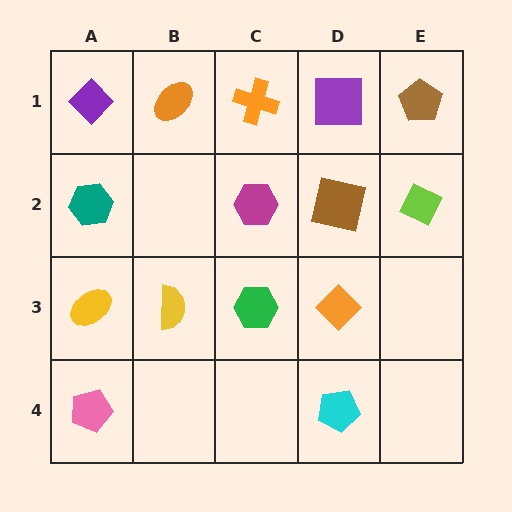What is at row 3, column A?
A yellow ellipse.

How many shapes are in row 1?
5 shapes.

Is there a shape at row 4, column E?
No, that cell is empty.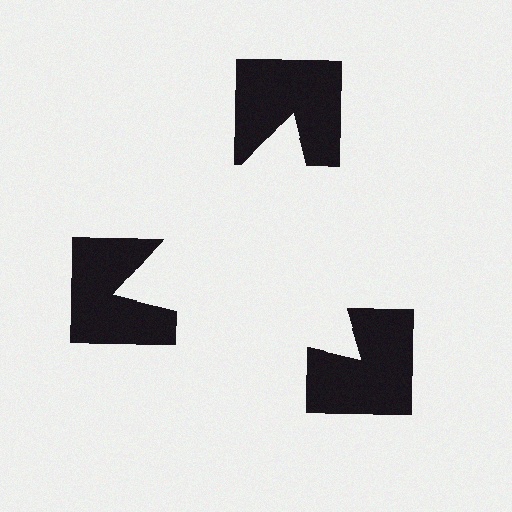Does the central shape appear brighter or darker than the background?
It typically appears slightly brighter than the background, even though no actual brightness change is drawn.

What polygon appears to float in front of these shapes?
An illusory triangle — its edges are inferred from the aligned wedge cuts in the notched squares, not physically drawn.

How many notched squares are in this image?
There are 3 — one at each vertex of the illusory triangle.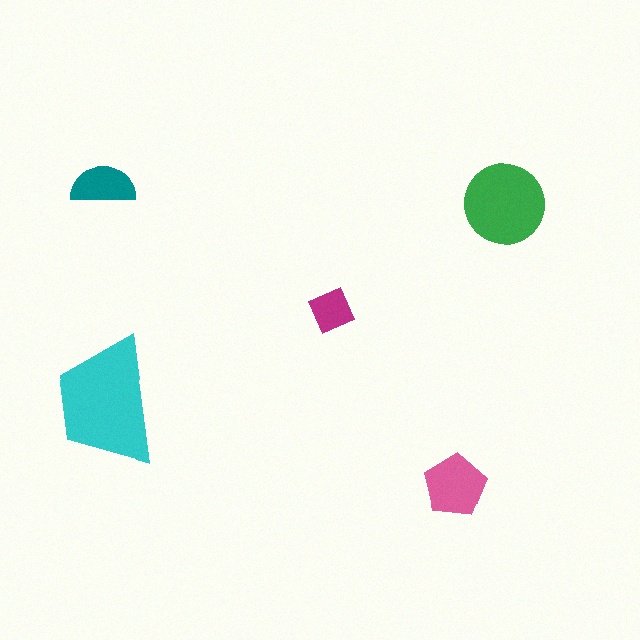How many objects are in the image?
There are 5 objects in the image.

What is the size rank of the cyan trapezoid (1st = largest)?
1st.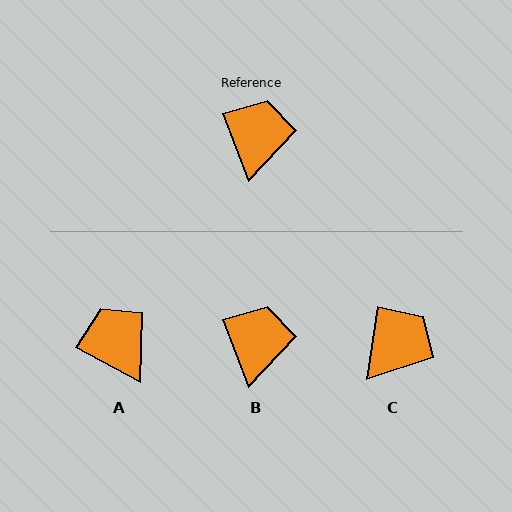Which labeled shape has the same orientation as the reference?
B.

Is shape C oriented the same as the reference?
No, it is off by about 29 degrees.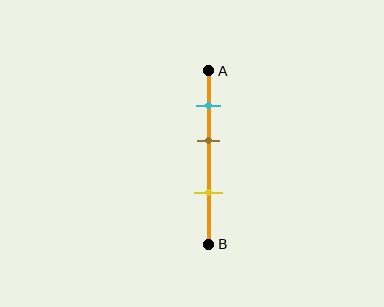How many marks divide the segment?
There are 3 marks dividing the segment.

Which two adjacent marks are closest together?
The cyan and brown marks are the closest adjacent pair.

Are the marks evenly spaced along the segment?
Yes, the marks are approximately evenly spaced.